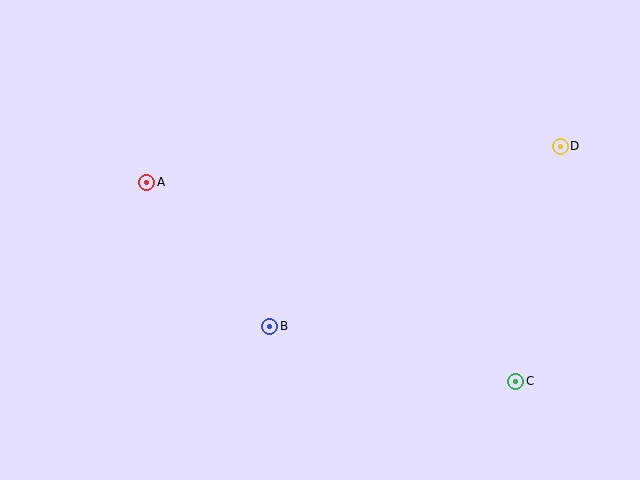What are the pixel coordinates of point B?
Point B is at (270, 326).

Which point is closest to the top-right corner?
Point D is closest to the top-right corner.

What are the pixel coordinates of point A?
Point A is at (147, 182).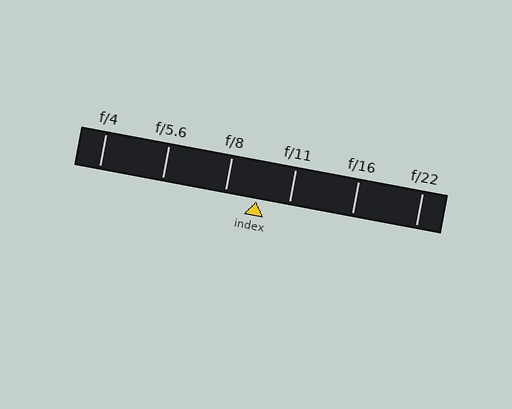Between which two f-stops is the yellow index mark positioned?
The index mark is between f/8 and f/11.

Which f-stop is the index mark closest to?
The index mark is closest to f/8.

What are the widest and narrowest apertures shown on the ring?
The widest aperture shown is f/4 and the narrowest is f/22.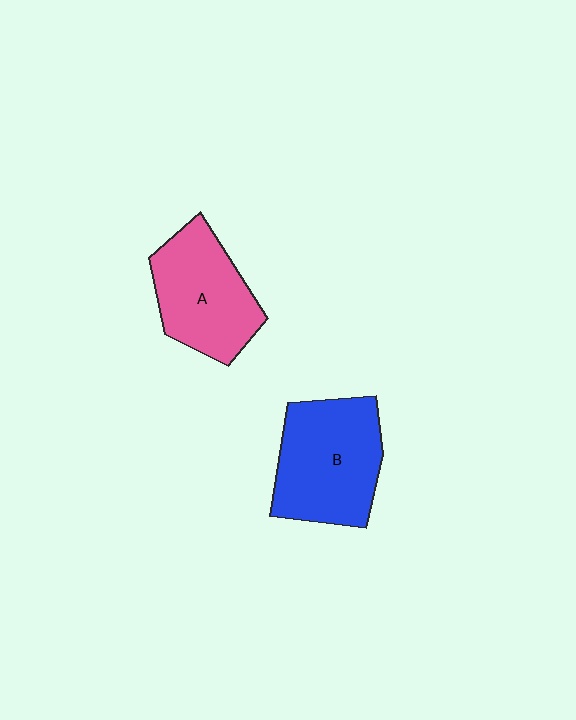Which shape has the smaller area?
Shape A (pink).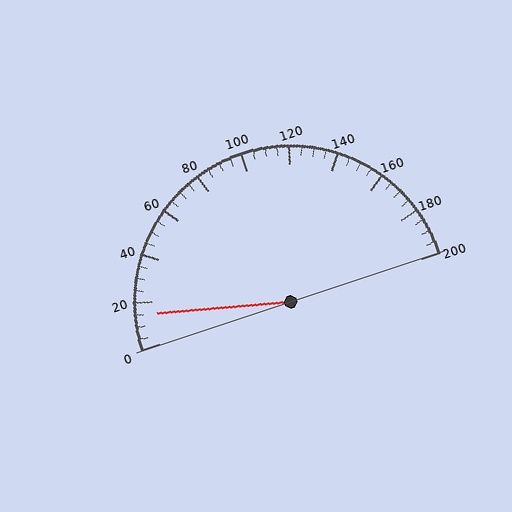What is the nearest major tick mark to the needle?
The nearest major tick mark is 20.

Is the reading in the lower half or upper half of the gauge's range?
The reading is in the lower half of the range (0 to 200).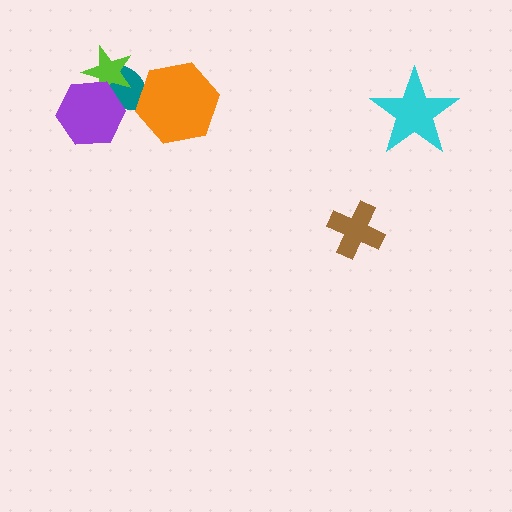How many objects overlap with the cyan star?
0 objects overlap with the cyan star.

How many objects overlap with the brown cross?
0 objects overlap with the brown cross.